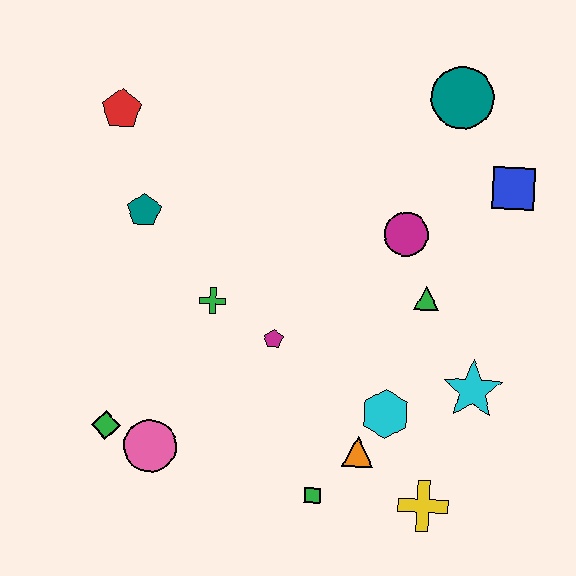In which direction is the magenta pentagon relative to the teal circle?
The magenta pentagon is below the teal circle.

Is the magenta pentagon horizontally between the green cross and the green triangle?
Yes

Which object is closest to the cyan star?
The cyan hexagon is closest to the cyan star.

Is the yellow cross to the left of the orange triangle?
No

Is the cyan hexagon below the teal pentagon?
Yes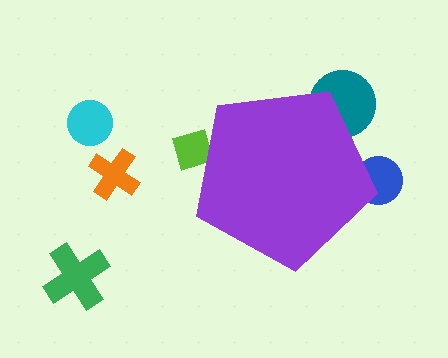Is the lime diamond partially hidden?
Yes, the lime diamond is partially hidden behind the purple pentagon.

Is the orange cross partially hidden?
No, the orange cross is fully visible.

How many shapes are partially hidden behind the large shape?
3 shapes are partially hidden.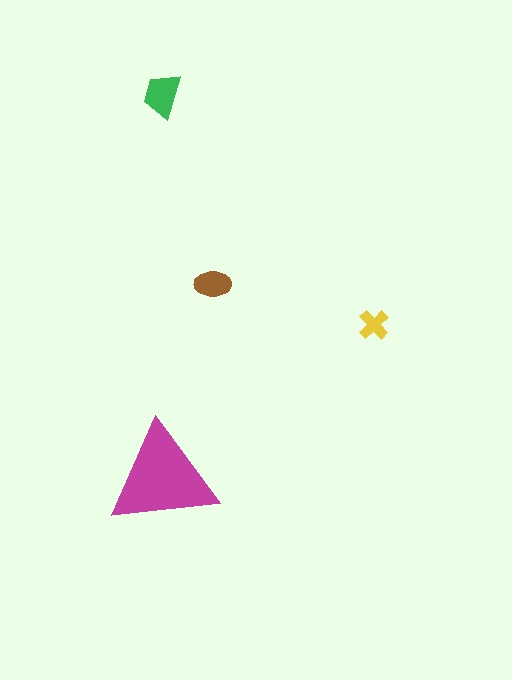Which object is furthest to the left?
The green trapezoid is leftmost.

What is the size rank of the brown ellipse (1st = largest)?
3rd.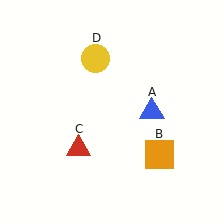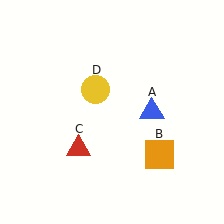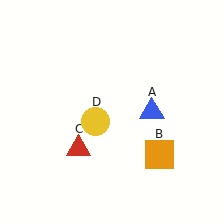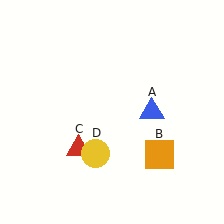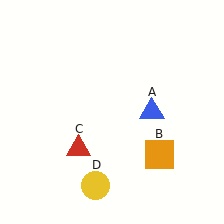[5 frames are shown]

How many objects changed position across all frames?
1 object changed position: yellow circle (object D).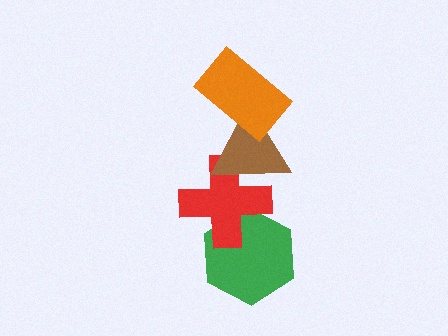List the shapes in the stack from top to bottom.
From top to bottom: the orange rectangle, the brown triangle, the red cross, the green hexagon.